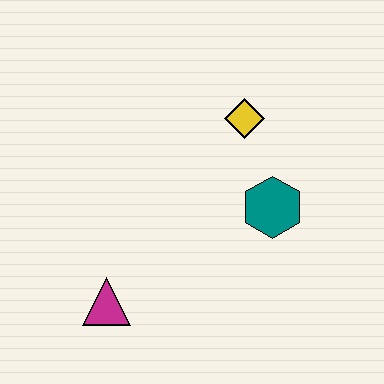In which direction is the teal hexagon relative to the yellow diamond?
The teal hexagon is below the yellow diamond.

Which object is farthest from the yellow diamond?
The magenta triangle is farthest from the yellow diamond.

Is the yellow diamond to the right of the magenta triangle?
Yes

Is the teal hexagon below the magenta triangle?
No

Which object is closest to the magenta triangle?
The teal hexagon is closest to the magenta triangle.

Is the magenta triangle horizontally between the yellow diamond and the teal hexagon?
No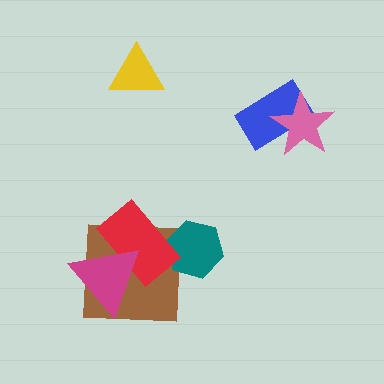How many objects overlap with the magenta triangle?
2 objects overlap with the magenta triangle.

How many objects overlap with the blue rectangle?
1 object overlaps with the blue rectangle.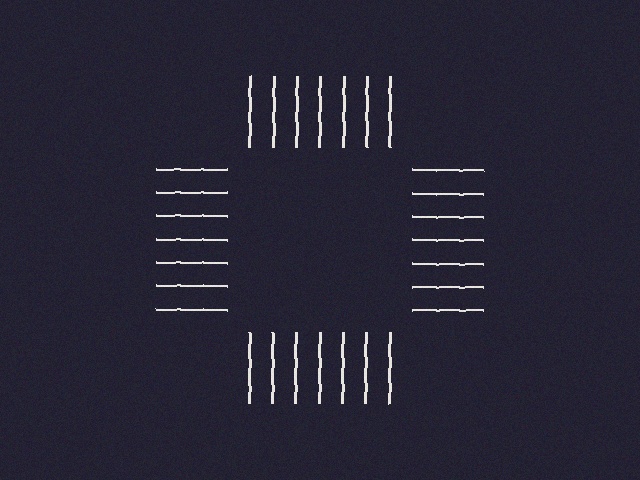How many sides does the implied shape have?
4 sides — the line-ends trace a square.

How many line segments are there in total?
28 — 7 along each of the 4 edges.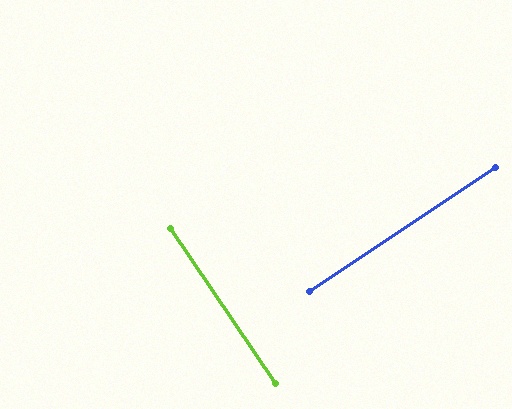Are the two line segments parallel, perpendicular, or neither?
Perpendicular — they meet at approximately 90°.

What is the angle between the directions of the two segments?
Approximately 90 degrees.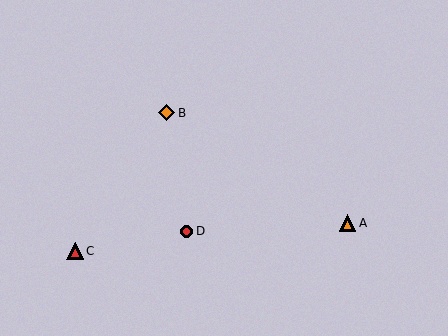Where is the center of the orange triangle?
The center of the orange triangle is at (347, 223).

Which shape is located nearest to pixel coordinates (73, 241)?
The red triangle (labeled C) at (75, 251) is nearest to that location.